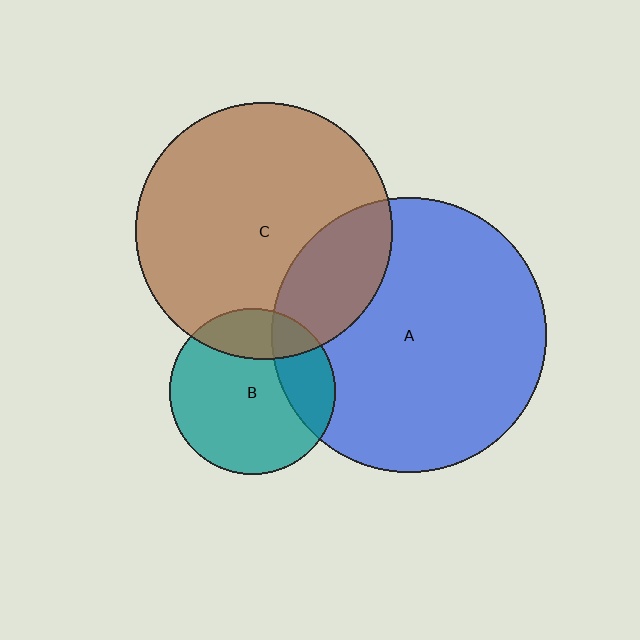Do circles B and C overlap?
Yes.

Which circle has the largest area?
Circle A (blue).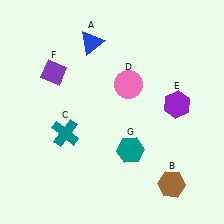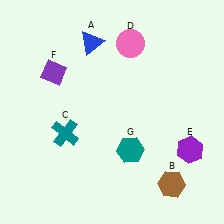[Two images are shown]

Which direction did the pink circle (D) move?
The pink circle (D) moved up.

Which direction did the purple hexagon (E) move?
The purple hexagon (E) moved down.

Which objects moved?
The objects that moved are: the pink circle (D), the purple hexagon (E).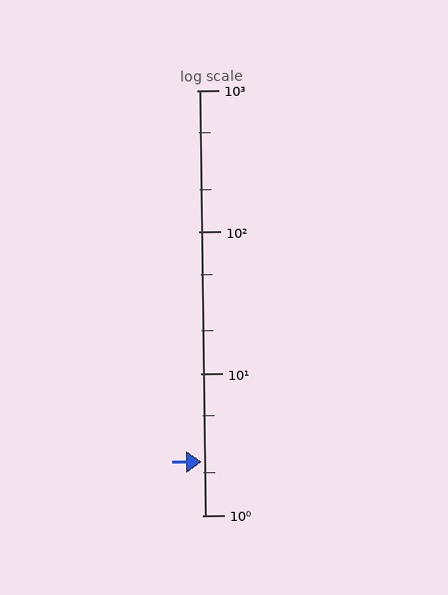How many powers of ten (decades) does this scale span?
The scale spans 3 decades, from 1 to 1000.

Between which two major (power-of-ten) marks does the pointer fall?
The pointer is between 1 and 10.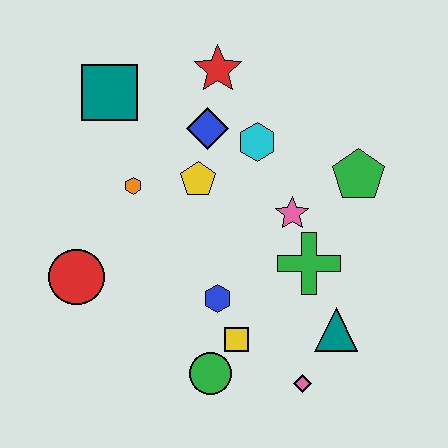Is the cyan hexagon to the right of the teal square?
Yes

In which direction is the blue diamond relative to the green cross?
The blue diamond is above the green cross.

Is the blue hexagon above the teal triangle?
Yes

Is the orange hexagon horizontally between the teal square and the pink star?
Yes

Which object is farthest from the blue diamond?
The pink diamond is farthest from the blue diamond.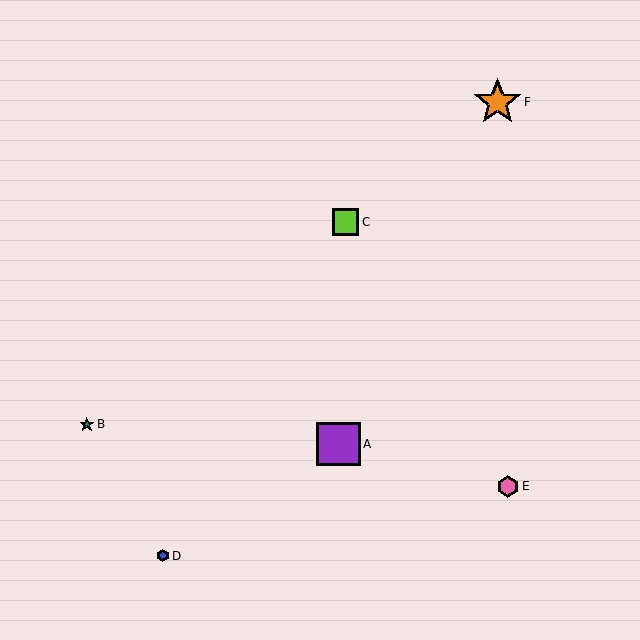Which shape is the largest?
The orange star (labeled F) is the largest.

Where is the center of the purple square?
The center of the purple square is at (338, 444).